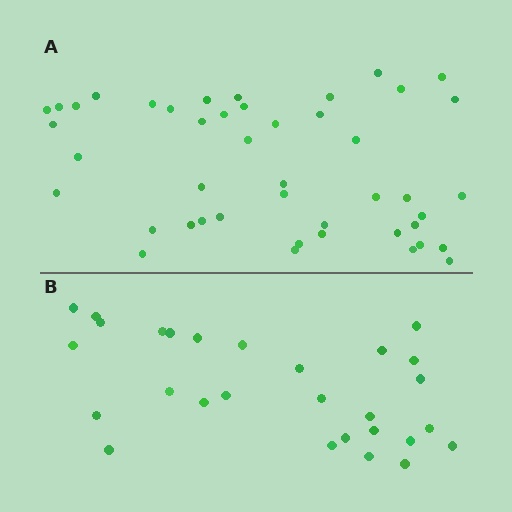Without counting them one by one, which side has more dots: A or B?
Region A (the top region) has more dots.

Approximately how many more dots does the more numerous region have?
Region A has approximately 15 more dots than region B.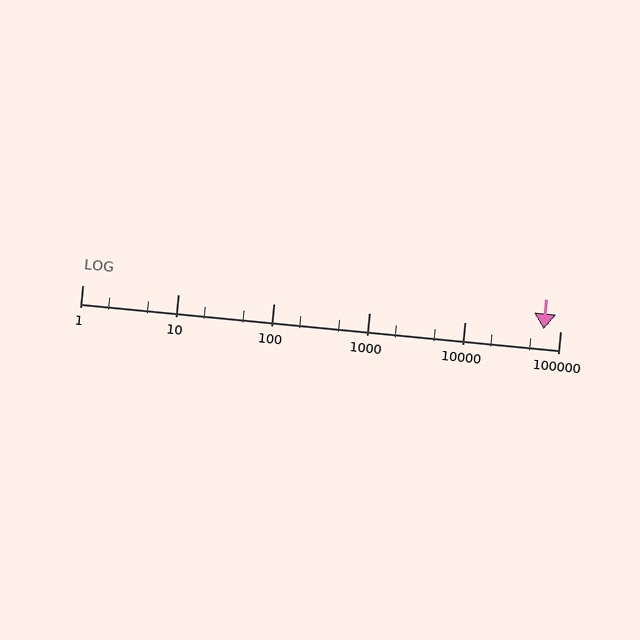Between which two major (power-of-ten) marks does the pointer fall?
The pointer is between 10000 and 100000.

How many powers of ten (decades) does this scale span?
The scale spans 5 decades, from 1 to 100000.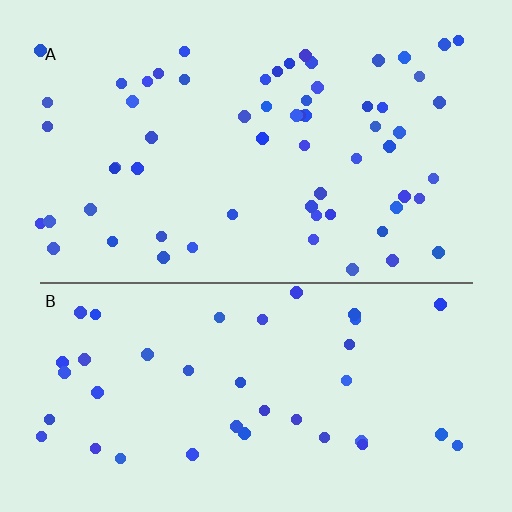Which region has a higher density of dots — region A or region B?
A (the top).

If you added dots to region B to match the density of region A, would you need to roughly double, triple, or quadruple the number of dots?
Approximately double.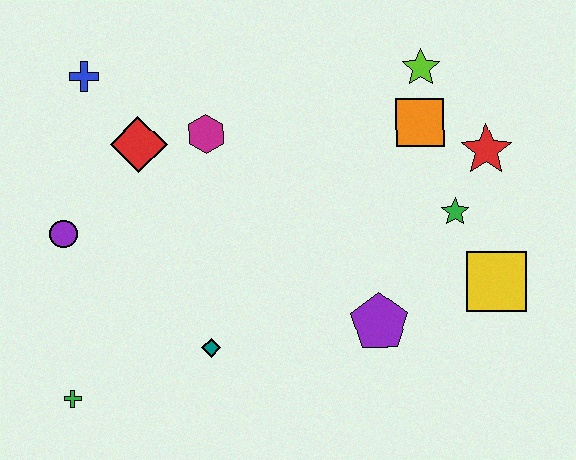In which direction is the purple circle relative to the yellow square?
The purple circle is to the left of the yellow square.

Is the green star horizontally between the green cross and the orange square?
No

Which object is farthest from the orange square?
The green cross is farthest from the orange square.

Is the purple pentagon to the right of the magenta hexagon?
Yes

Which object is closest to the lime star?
The orange square is closest to the lime star.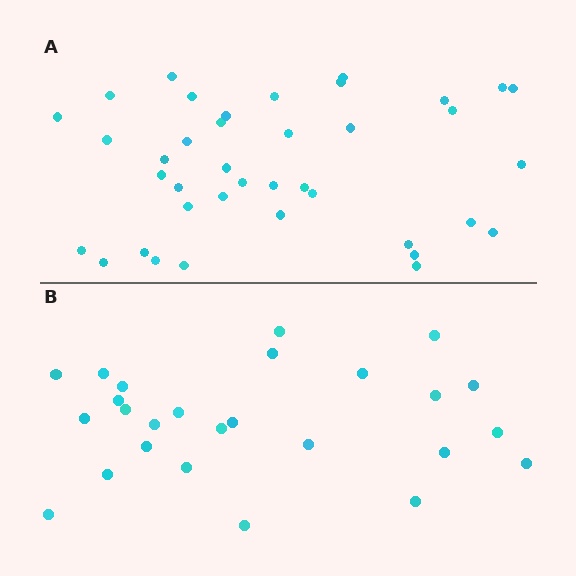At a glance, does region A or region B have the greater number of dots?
Region A (the top region) has more dots.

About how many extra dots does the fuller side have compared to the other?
Region A has approximately 15 more dots than region B.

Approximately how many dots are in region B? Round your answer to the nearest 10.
About 30 dots. (The exact count is 26, which rounds to 30.)